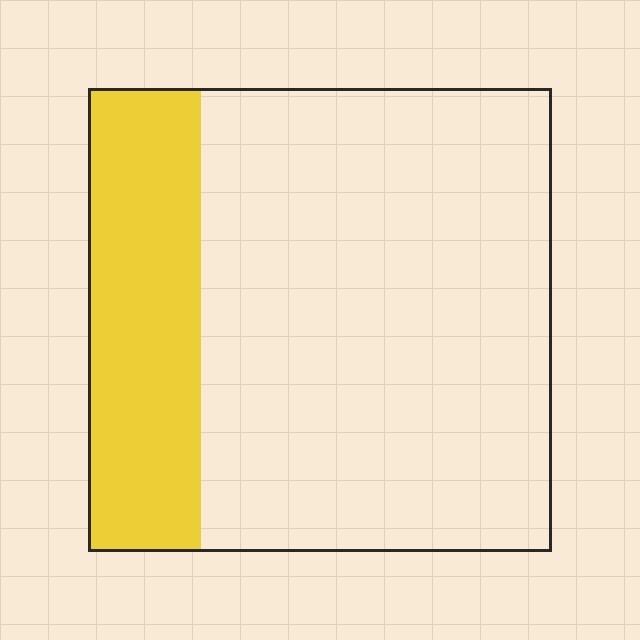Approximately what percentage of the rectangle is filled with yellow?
Approximately 25%.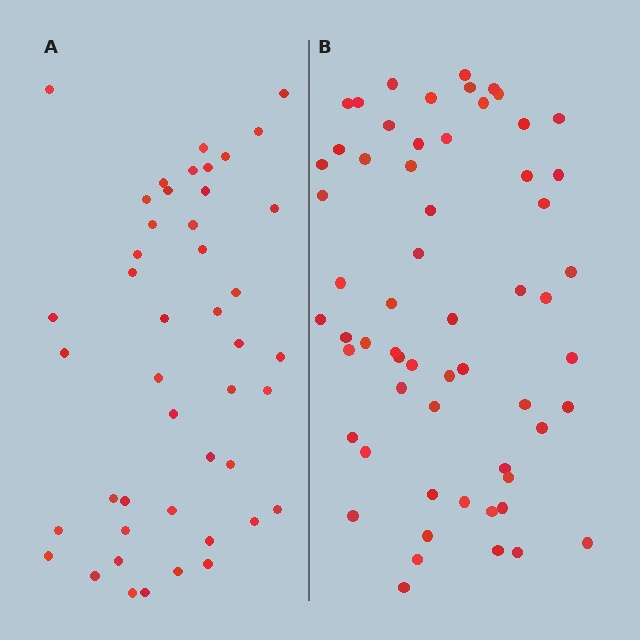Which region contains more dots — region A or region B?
Region B (the right region) has more dots.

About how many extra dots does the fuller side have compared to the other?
Region B has approximately 15 more dots than region A.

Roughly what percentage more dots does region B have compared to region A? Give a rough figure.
About 35% more.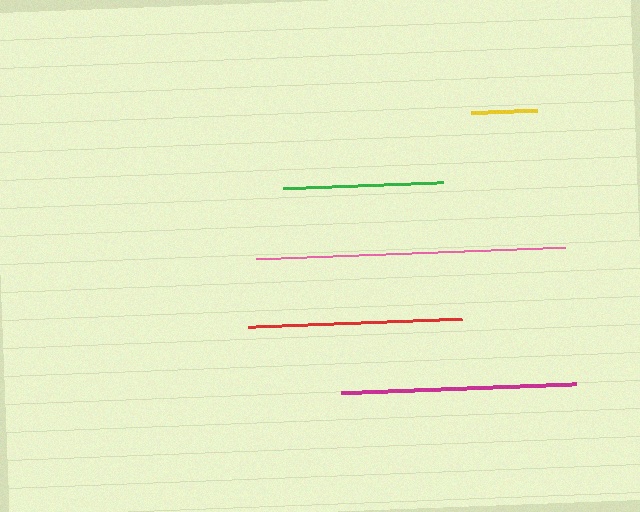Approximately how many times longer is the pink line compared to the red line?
The pink line is approximately 1.4 times the length of the red line.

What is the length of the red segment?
The red segment is approximately 214 pixels long.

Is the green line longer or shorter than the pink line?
The pink line is longer than the green line.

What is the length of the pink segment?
The pink segment is approximately 308 pixels long.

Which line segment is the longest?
The pink line is the longest at approximately 308 pixels.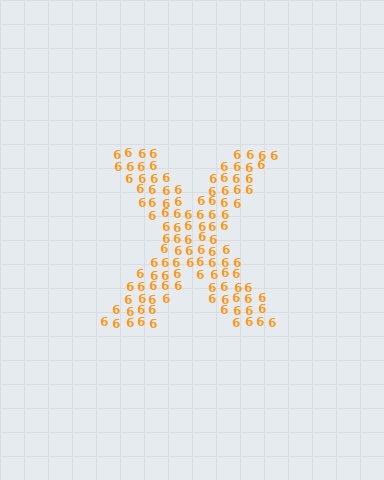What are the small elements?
The small elements are digit 6's.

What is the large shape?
The large shape is the letter X.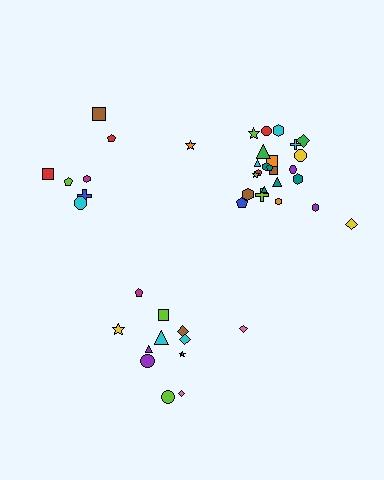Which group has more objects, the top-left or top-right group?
The top-right group.